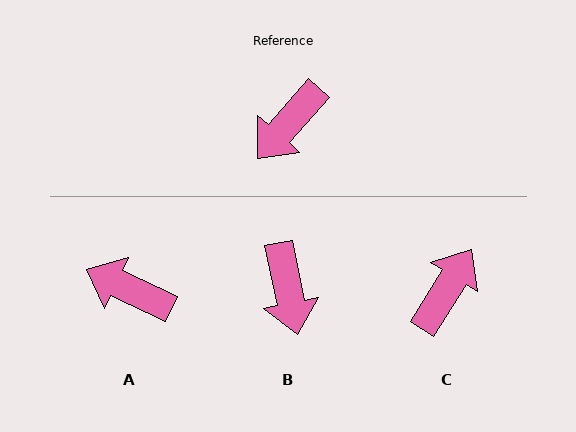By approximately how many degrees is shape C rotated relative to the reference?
Approximately 171 degrees clockwise.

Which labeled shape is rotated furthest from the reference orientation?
C, about 171 degrees away.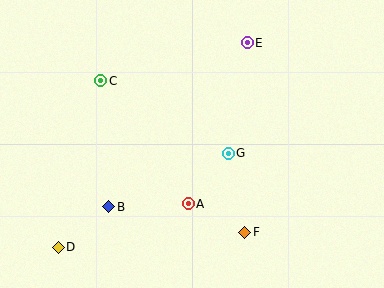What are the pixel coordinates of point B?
Point B is at (109, 207).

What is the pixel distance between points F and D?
The distance between F and D is 187 pixels.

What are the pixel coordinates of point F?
Point F is at (245, 232).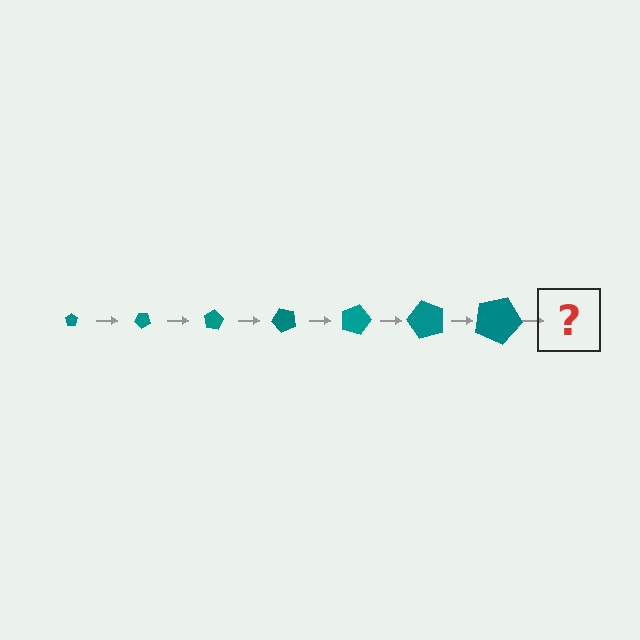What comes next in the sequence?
The next element should be a pentagon, larger than the previous one and rotated 280 degrees from the start.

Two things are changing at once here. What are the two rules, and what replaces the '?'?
The two rules are that the pentagon grows larger each step and it rotates 40 degrees each step. The '?' should be a pentagon, larger than the previous one and rotated 280 degrees from the start.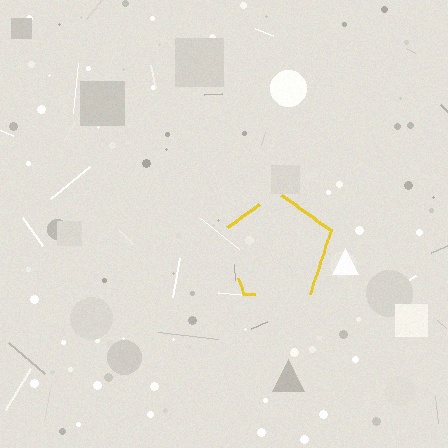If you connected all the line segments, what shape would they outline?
They would outline a pentagon.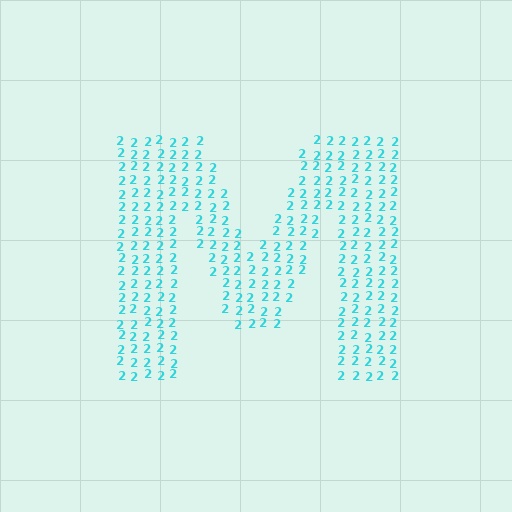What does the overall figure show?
The overall figure shows the letter M.